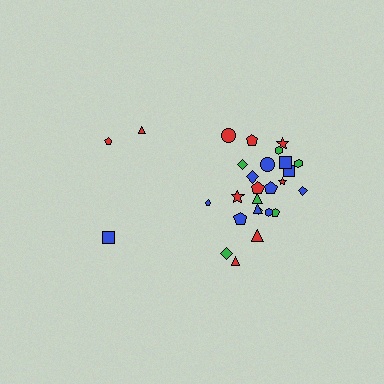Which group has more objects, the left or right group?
The right group.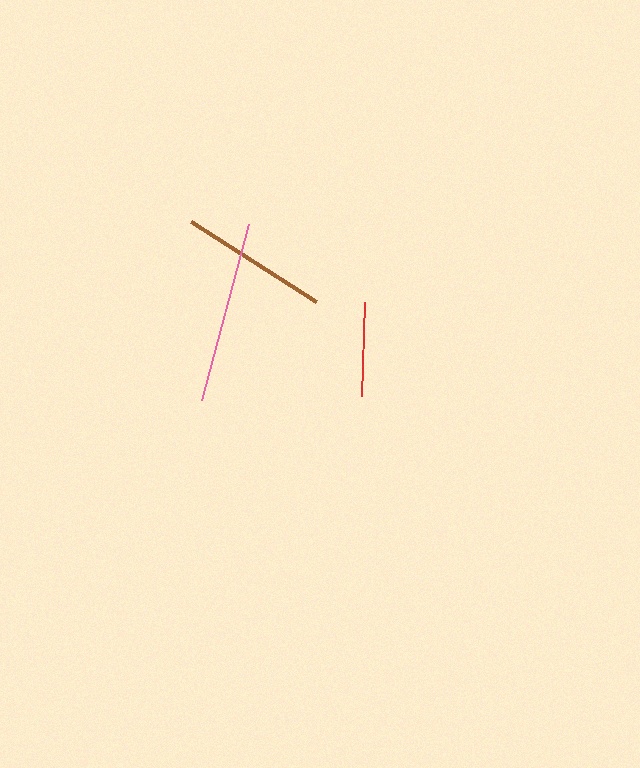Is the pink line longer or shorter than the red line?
The pink line is longer than the red line.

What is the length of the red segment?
The red segment is approximately 94 pixels long.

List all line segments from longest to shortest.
From longest to shortest: pink, brown, red.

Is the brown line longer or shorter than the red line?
The brown line is longer than the red line.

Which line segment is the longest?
The pink line is the longest at approximately 182 pixels.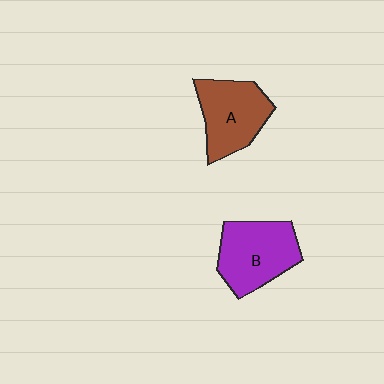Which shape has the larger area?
Shape B (purple).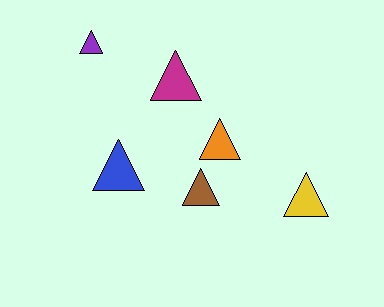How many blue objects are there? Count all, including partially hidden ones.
There is 1 blue object.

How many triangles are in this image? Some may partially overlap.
There are 6 triangles.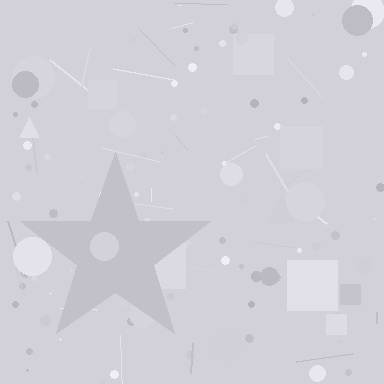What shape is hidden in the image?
A star is hidden in the image.